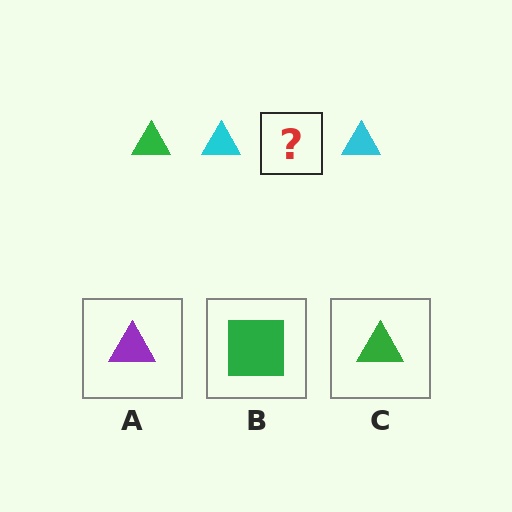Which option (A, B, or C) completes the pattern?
C.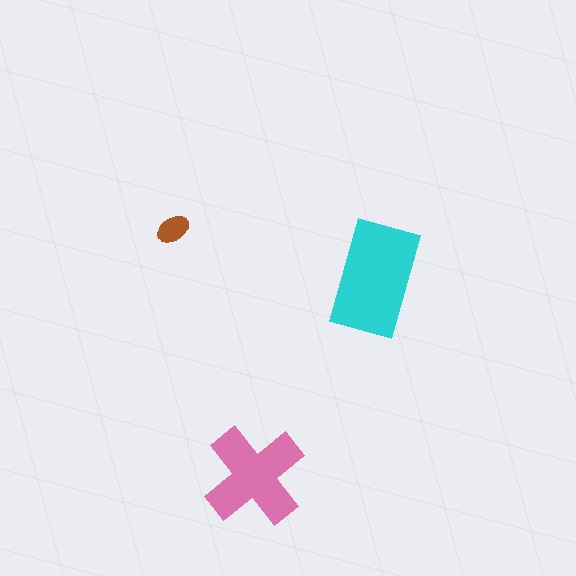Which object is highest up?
The brown ellipse is topmost.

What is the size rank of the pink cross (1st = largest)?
2nd.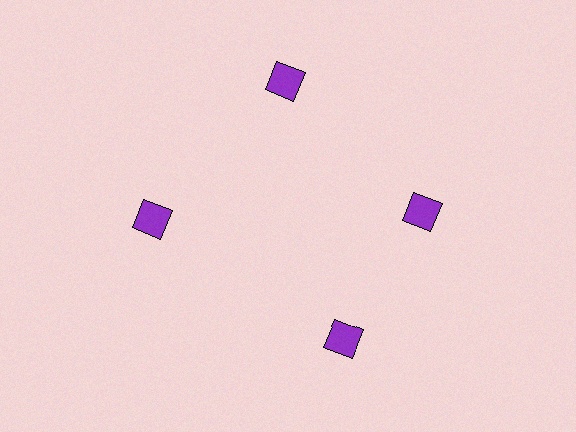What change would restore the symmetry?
The symmetry would be restored by rotating it back into even spacing with its neighbors so that all 4 squares sit at equal angles and equal distance from the center.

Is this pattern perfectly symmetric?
No. The 4 purple squares are arranged in a ring, but one element near the 6 o'clock position is rotated out of alignment along the ring, breaking the 4-fold rotational symmetry.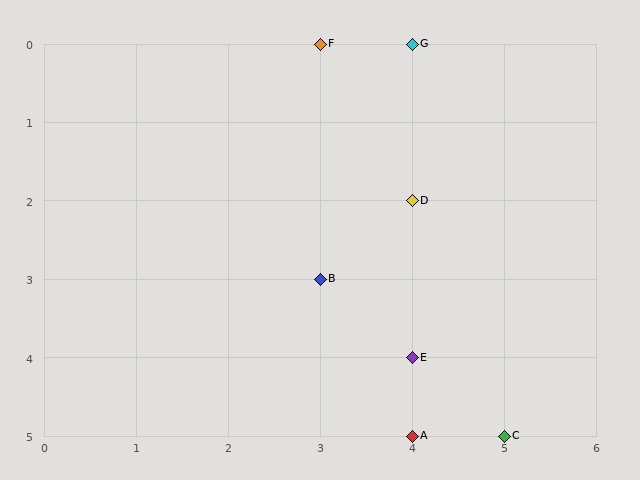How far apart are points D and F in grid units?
Points D and F are 1 column and 2 rows apart (about 2.2 grid units diagonally).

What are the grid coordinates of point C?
Point C is at grid coordinates (5, 5).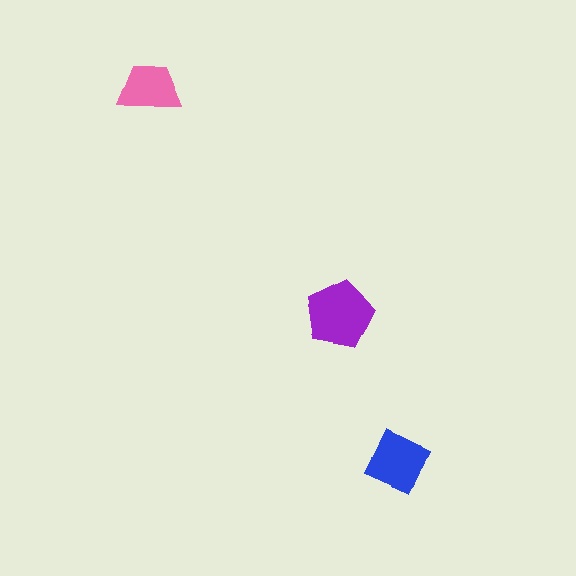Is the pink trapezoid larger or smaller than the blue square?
Smaller.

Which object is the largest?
The purple pentagon.